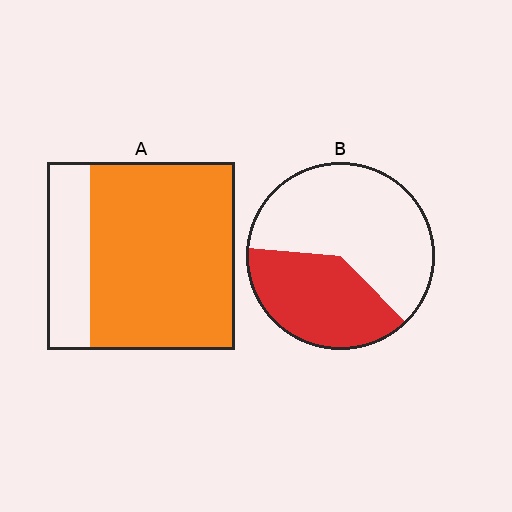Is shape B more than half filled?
No.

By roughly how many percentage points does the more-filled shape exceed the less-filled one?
By roughly 40 percentage points (A over B).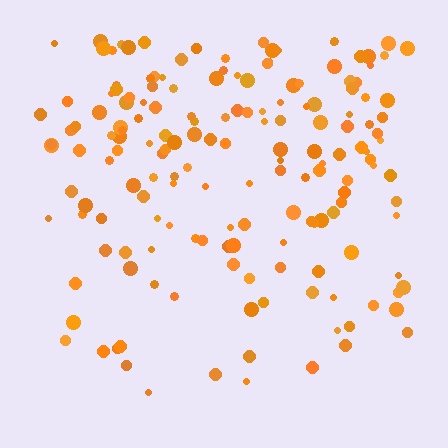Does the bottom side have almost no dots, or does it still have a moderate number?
Still a moderate number, just noticeably fewer than the top.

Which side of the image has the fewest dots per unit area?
The bottom.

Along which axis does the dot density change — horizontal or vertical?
Vertical.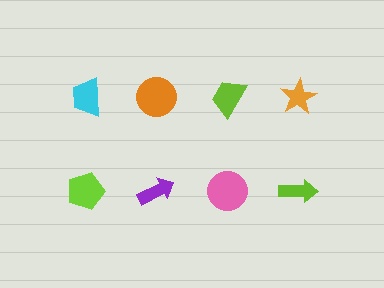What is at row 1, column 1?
A cyan trapezoid.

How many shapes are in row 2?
4 shapes.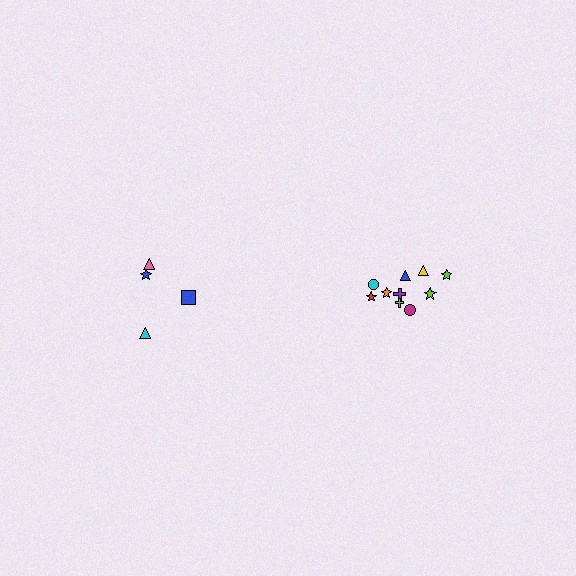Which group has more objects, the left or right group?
The right group.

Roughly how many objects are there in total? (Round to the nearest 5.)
Roughly 15 objects in total.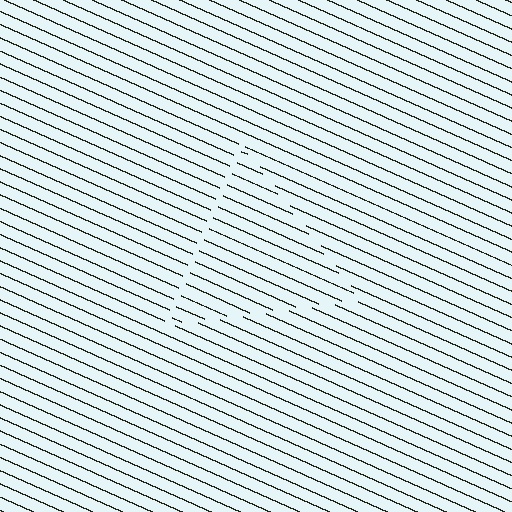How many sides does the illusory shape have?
3 sides — the line-ends trace a triangle.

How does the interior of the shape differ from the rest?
The interior of the shape contains the same grating, shifted by half a period — the contour is defined by the phase discontinuity where line-ends from the inner and outer gratings abut.